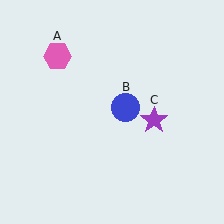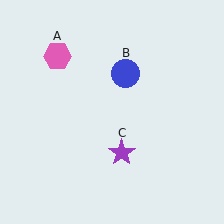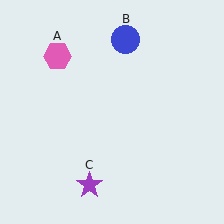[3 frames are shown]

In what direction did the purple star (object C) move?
The purple star (object C) moved down and to the left.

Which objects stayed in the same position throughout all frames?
Pink hexagon (object A) remained stationary.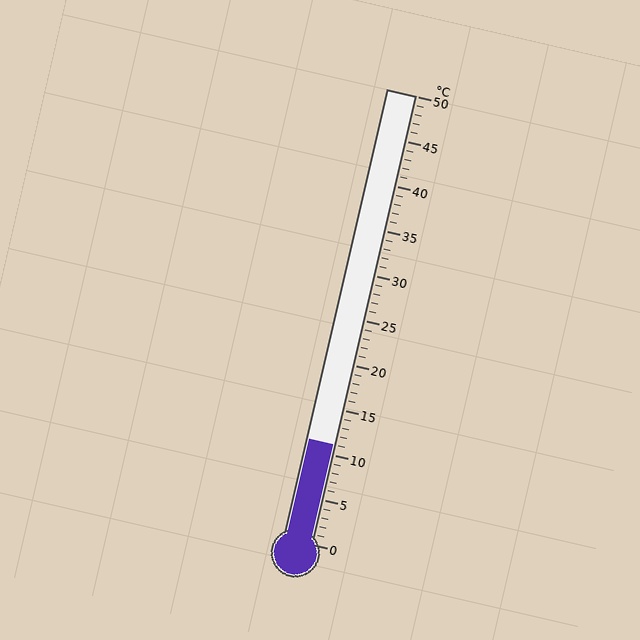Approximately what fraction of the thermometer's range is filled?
The thermometer is filled to approximately 20% of its range.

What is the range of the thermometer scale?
The thermometer scale ranges from 0°C to 50°C.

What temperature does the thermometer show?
The thermometer shows approximately 11°C.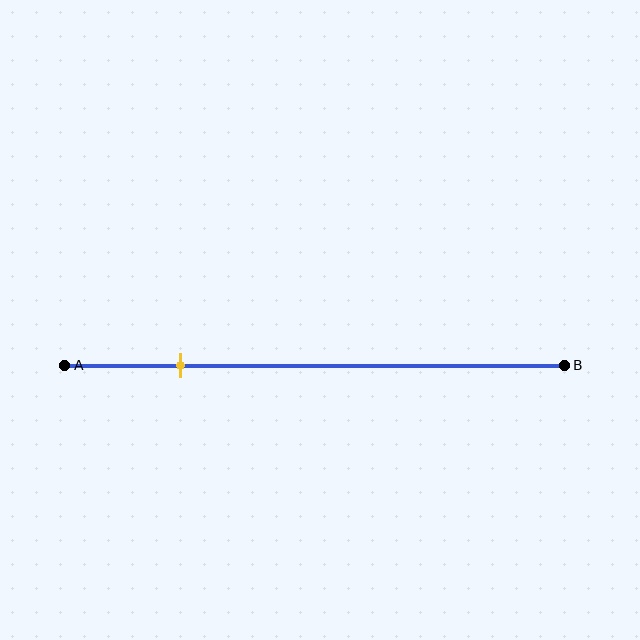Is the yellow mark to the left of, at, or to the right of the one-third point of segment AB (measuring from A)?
The yellow mark is to the left of the one-third point of segment AB.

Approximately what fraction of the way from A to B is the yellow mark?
The yellow mark is approximately 25% of the way from A to B.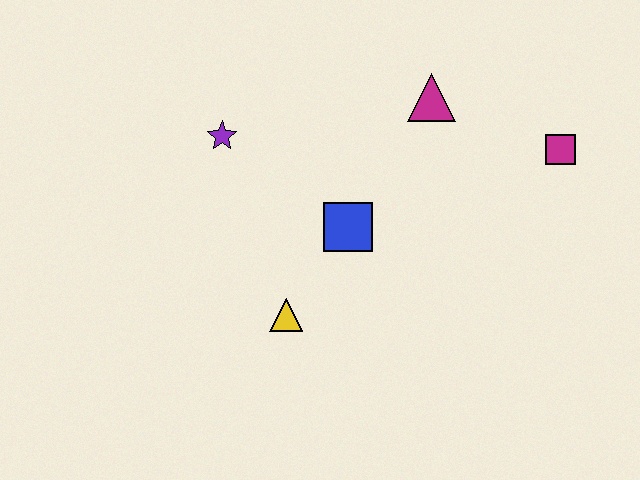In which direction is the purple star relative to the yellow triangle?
The purple star is above the yellow triangle.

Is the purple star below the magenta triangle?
Yes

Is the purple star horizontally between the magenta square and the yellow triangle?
No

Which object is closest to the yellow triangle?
The blue square is closest to the yellow triangle.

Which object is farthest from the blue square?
The magenta square is farthest from the blue square.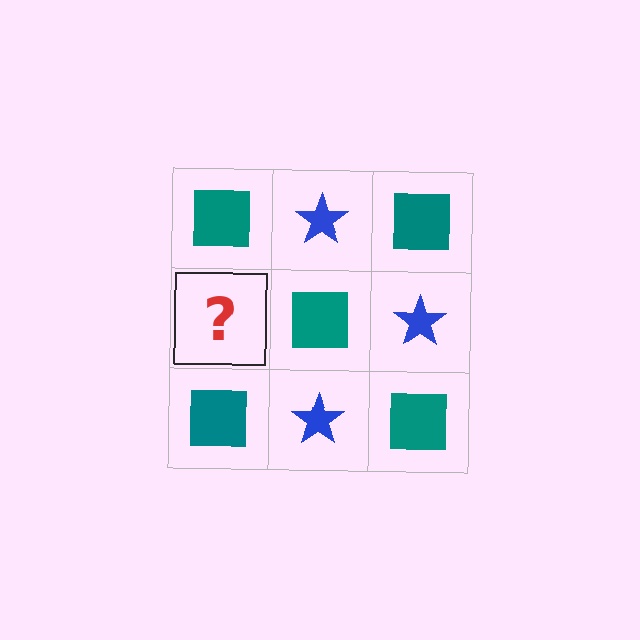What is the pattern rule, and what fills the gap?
The rule is that it alternates teal square and blue star in a checkerboard pattern. The gap should be filled with a blue star.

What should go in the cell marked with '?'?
The missing cell should contain a blue star.